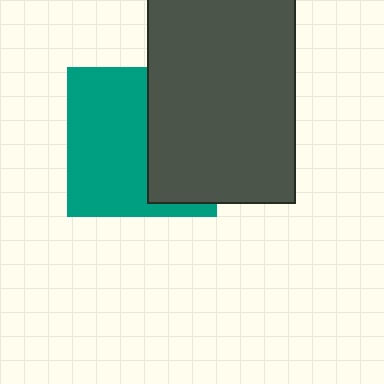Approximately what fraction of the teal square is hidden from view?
Roughly 42% of the teal square is hidden behind the dark gray rectangle.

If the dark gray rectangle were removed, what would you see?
You would see the complete teal square.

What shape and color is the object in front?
The object in front is a dark gray rectangle.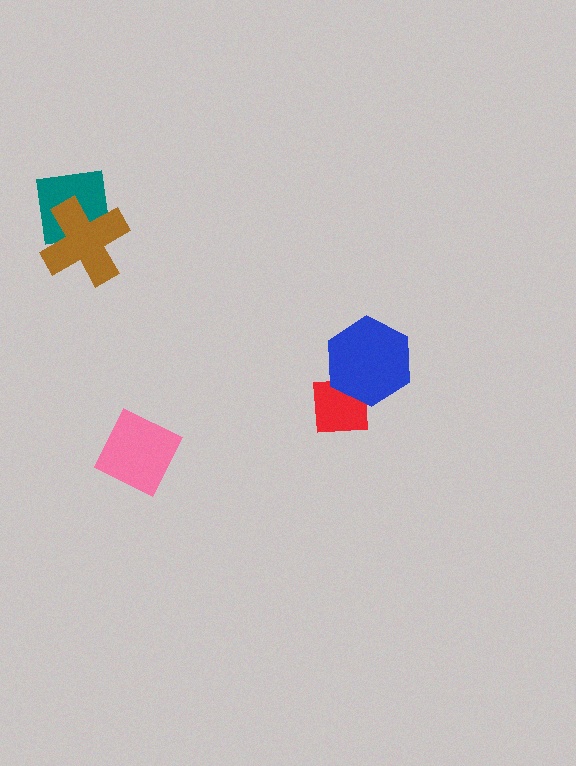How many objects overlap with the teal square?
1 object overlaps with the teal square.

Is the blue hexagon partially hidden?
No, no other shape covers it.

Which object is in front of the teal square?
The brown cross is in front of the teal square.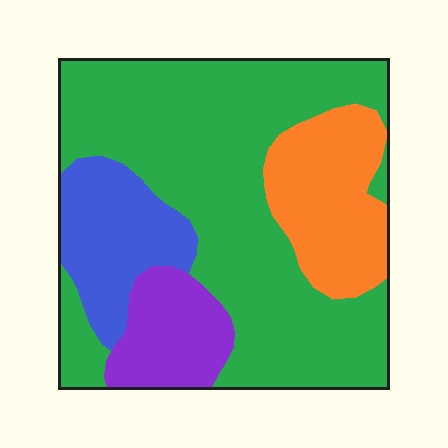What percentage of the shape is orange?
Orange takes up between a sixth and a third of the shape.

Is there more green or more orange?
Green.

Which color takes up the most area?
Green, at roughly 60%.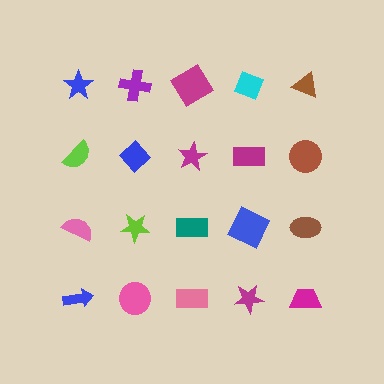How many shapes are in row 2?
5 shapes.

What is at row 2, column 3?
A magenta star.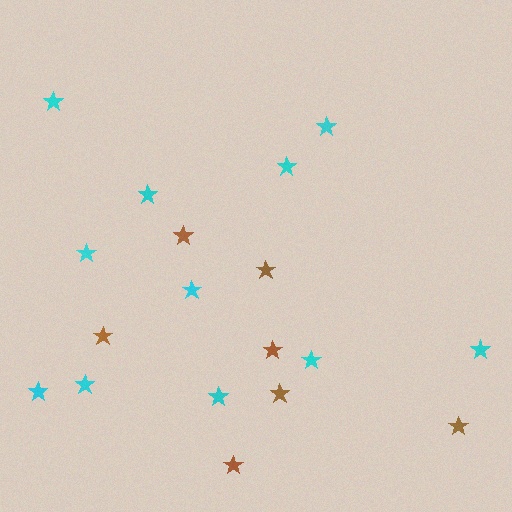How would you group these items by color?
There are 2 groups: one group of brown stars (7) and one group of cyan stars (11).